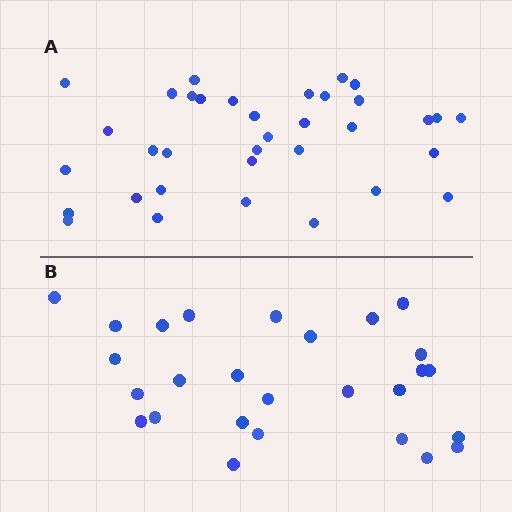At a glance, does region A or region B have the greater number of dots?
Region A (the top region) has more dots.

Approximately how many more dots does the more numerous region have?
Region A has roughly 8 or so more dots than region B.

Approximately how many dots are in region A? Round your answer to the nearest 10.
About 40 dots. (The exact count is 35, which rounds to 40.)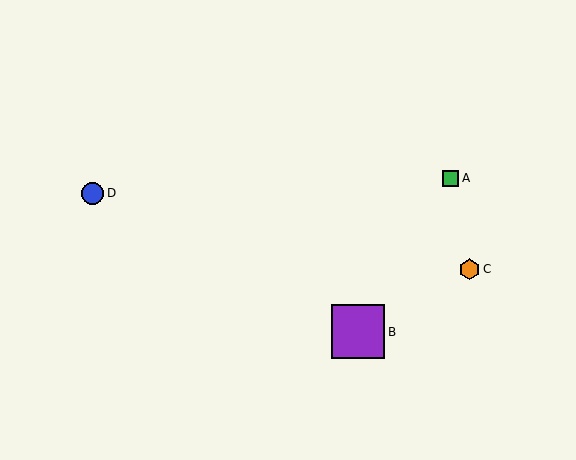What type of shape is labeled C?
Shape C is an orange hexagon.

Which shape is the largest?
The purple square (labeled B) is the largest.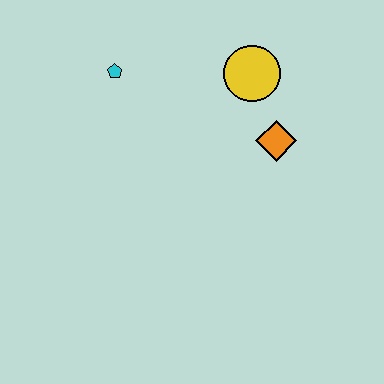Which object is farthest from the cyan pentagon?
The orange diamond is farthest from the cyan pentagon.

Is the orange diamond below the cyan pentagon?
Yes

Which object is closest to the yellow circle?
The orange diamond is closest to the yellow circle.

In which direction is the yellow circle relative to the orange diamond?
The yellow circle is above the orange diamond.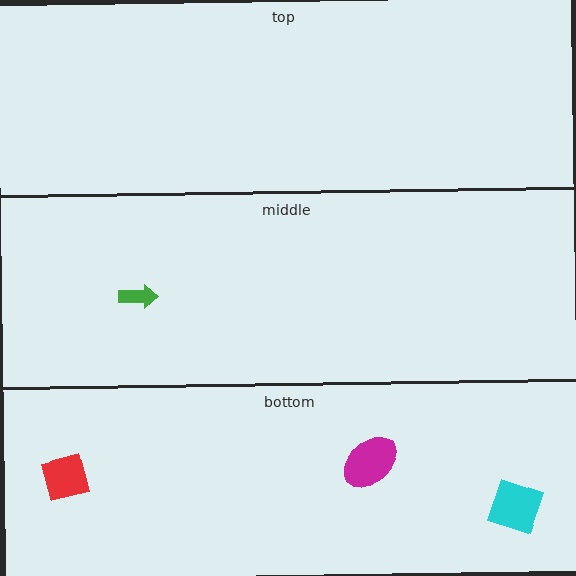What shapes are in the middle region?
The green arrow.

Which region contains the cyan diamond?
The bottom region.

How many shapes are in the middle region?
1.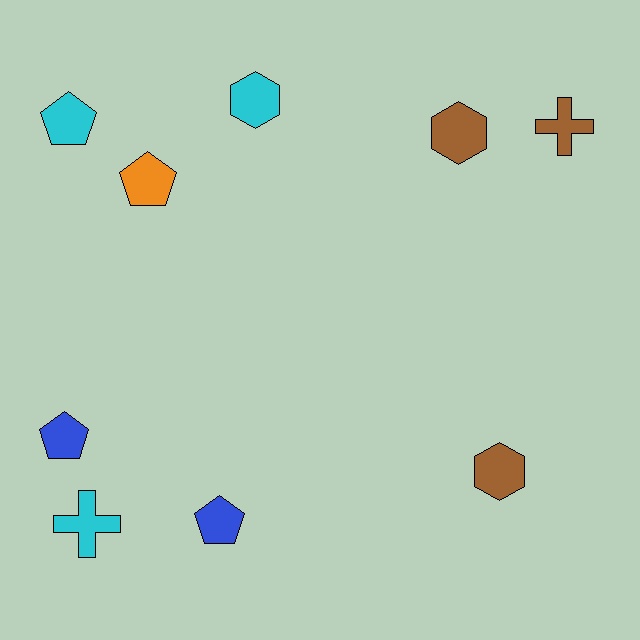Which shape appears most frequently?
Pentagon, with 4 objects.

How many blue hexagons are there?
There are no blue hexagons.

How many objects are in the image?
There are 9 objects.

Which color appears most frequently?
Cyan, with 3 objects.